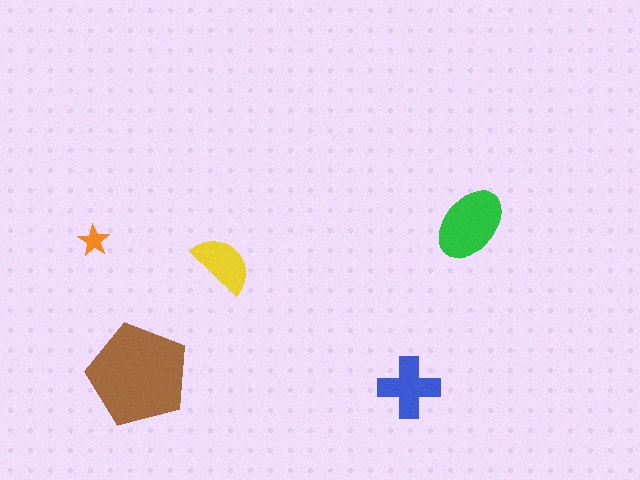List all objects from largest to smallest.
The brown pentagon, the green ellipse, the blue cross, the yellow semicircle, the orange star.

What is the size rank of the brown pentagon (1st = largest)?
1st.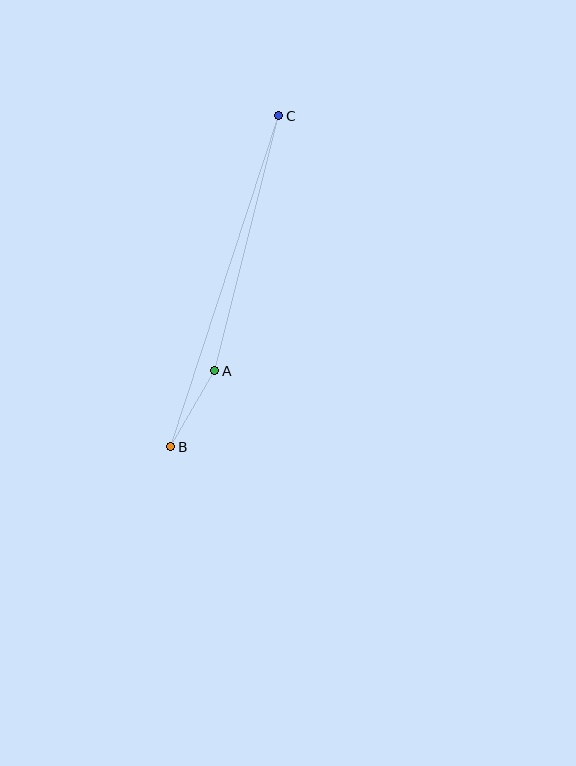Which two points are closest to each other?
Points A and B are closest to each other.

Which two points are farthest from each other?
Points B and C are farthest from each other.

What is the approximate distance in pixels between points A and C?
The distance between A and C is approximately 263 pixels.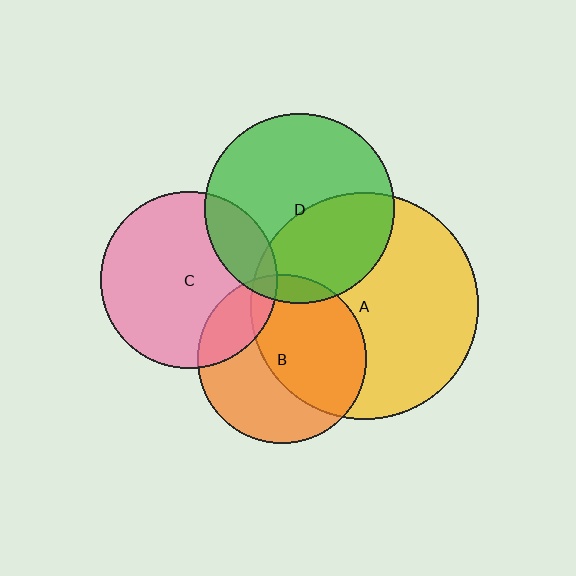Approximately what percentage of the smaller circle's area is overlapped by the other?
Approximately 10%.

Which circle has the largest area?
Circle A (yellow).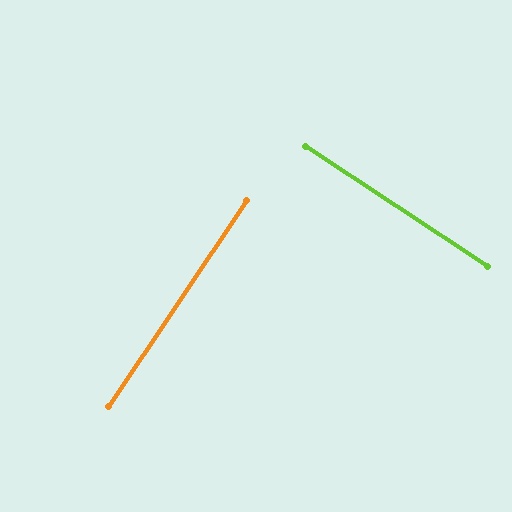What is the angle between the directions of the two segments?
Approximately 90 degrees.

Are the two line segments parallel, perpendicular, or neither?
Perpendicular — they meet at approximately 90°.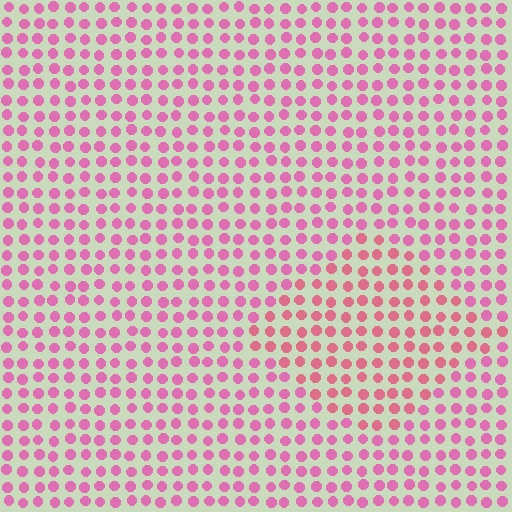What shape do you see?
I see a diamond.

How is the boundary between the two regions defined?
The boundary is defined purely by a slight shift in hue (about 22 degrees). Spacing, size, and orientation are identical on both sides.